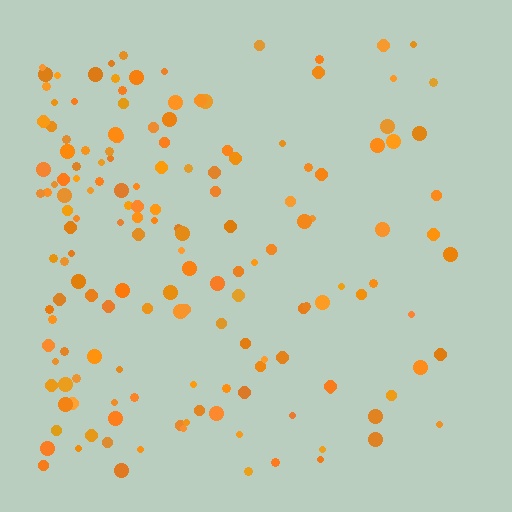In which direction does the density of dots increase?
From right to left, with the left side densest.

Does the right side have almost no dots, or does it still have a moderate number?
Still a moderate number, just noticeably fewer than the left.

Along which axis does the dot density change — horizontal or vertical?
Horizontal.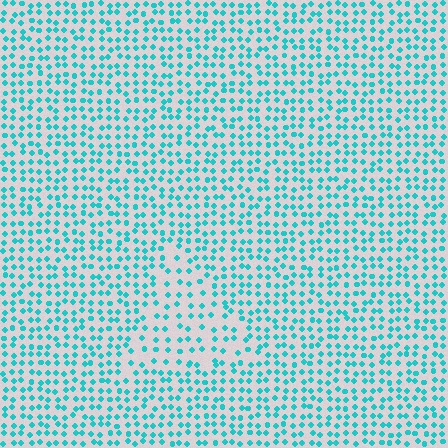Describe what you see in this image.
The image contains small cyan elements arranged at two different densities. A triangle-shaped region is visible where the elements are less densely packed than the surrounding area.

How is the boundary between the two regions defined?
The boundary is defined by a change in element density (approximately 1.7x ratio). All elements are the same color, size, and shape.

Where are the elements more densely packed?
The elements are more densely packed outside the triangle boundary.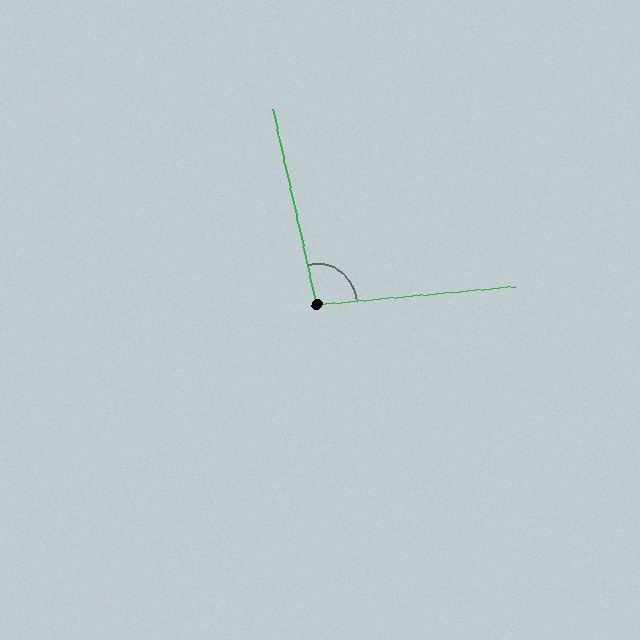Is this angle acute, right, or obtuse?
It is obtuse.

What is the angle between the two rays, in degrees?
Approximately 97 degrees.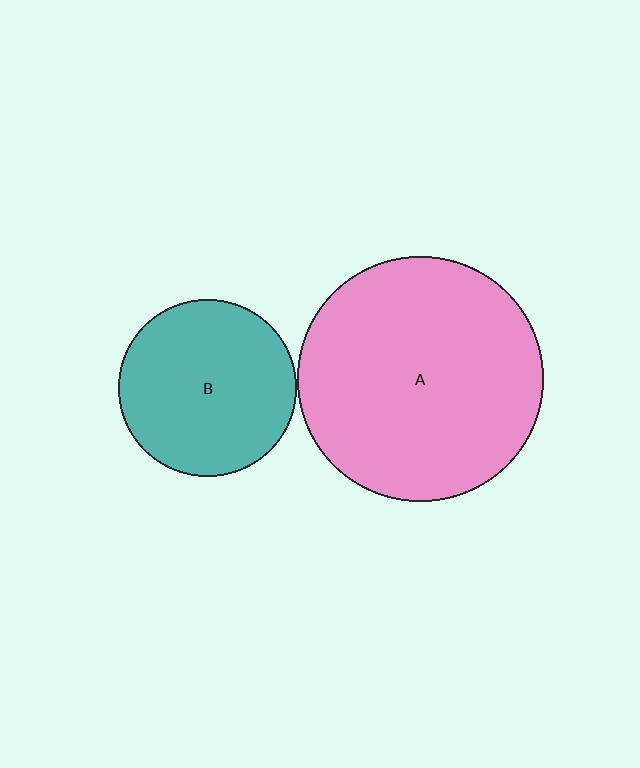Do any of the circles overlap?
No, none of the circles overlap.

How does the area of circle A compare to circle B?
Approximately 1.9 times.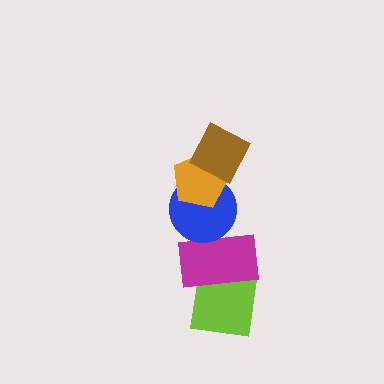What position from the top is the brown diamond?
The brown diamond is 1st from the top.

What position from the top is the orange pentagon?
The orange pentagon is 2nd from the top.